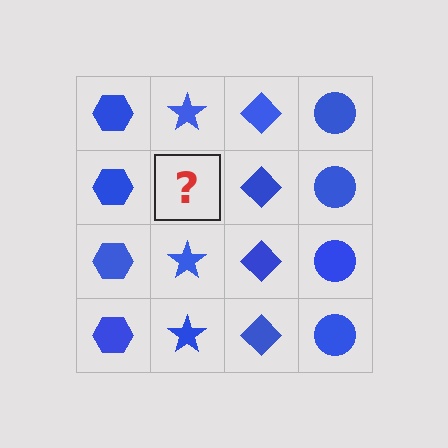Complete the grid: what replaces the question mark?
The question mark should be replaced with a blue star.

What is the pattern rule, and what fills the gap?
The rule is that each column has a consistent shape. The gap should be filled with a blue star.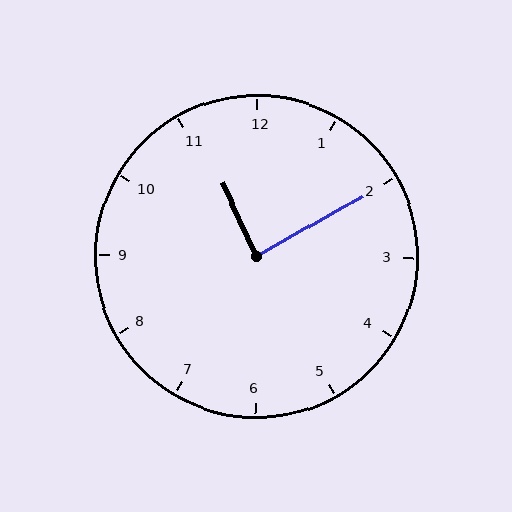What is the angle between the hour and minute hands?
Approximately 85 degrees.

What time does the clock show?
11:10.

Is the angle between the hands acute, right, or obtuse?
It is right.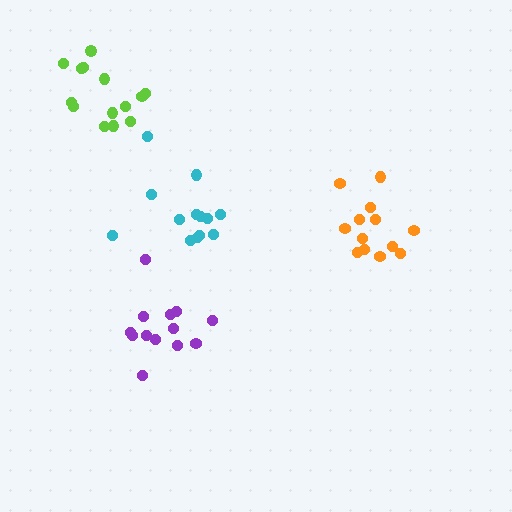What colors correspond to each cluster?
The clusters are colored: cyan, orange, lime, purple.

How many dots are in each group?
Group 1: 13 dots, Group 2: 13 dots, Group 3: 14 dots, Group 4: 13 dots (53 total).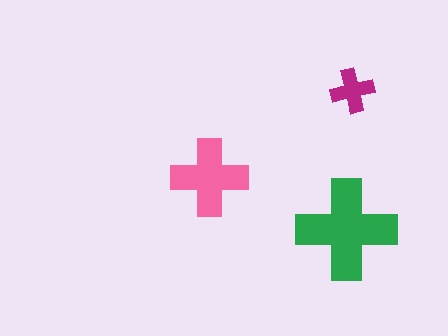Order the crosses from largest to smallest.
the green one, the pink one, the magenta one.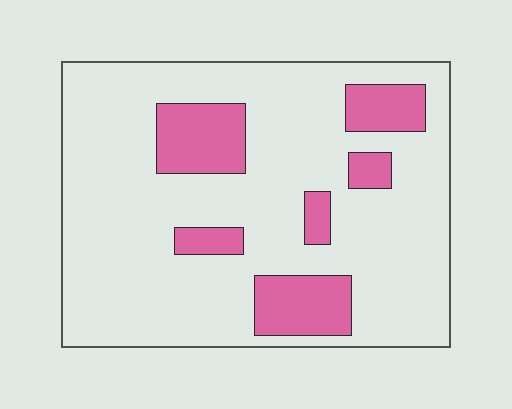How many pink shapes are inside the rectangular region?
6.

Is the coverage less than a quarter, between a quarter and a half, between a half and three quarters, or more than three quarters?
Less than a quarter.